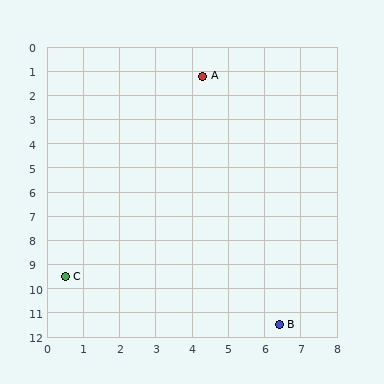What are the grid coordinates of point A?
Point A is at approximately (4.3, 1.2).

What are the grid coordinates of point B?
Point B is at approximately (6.4, 11.5).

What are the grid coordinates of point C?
Point C is at approximately (0.5, 9.5).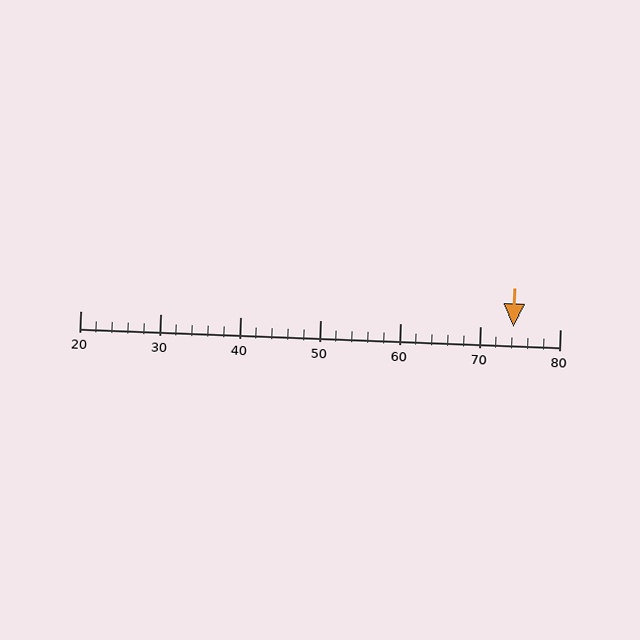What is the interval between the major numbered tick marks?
The major tick marks are spaced 10 units apart.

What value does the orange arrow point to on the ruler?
The orange arrow points to approximately 74.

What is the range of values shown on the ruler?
The ruler shows values from 20 to 80.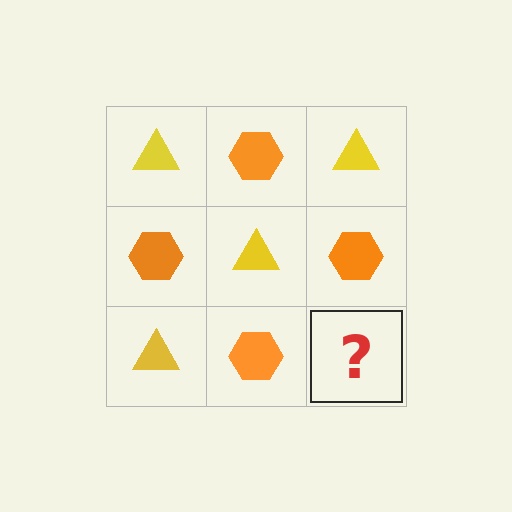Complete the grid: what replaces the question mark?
The question mark should be replaced with a yellow triangle.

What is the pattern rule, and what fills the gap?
The rule is that it alternates yellow triangle and orange hexagon in a checkerboard pattern. The gap should be filled with a yellow triangle.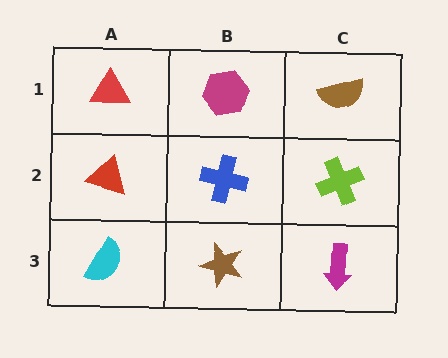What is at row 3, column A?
A cyan semicircle.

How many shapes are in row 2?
3 shapes.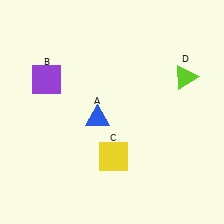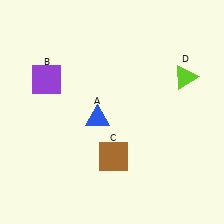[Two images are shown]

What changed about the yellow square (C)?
In Image 1, C is yellow. In Image 2, it changed to brown.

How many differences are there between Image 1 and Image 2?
There is 1 difference between the two images.